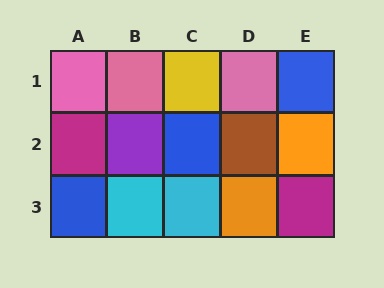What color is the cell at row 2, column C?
Blue.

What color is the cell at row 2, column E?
Orange.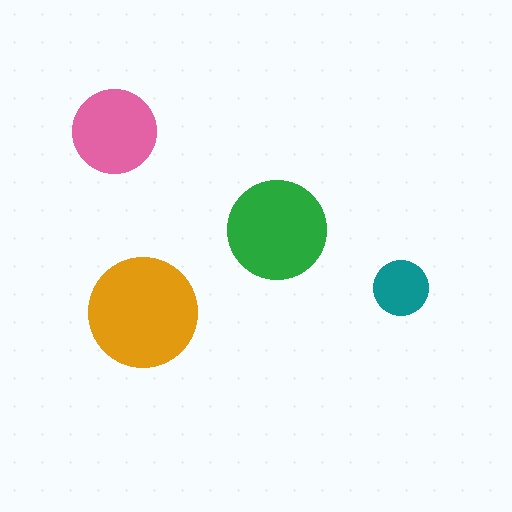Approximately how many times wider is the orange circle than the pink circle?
About 1.5 times wider.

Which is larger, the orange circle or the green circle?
The orange one.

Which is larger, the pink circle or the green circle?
The green one.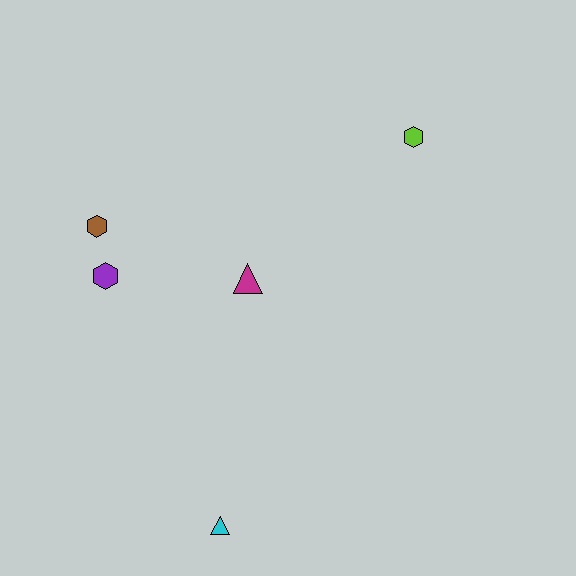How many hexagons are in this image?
There are 3 hexagons.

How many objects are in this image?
There are 5 objects.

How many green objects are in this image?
There are no green objects.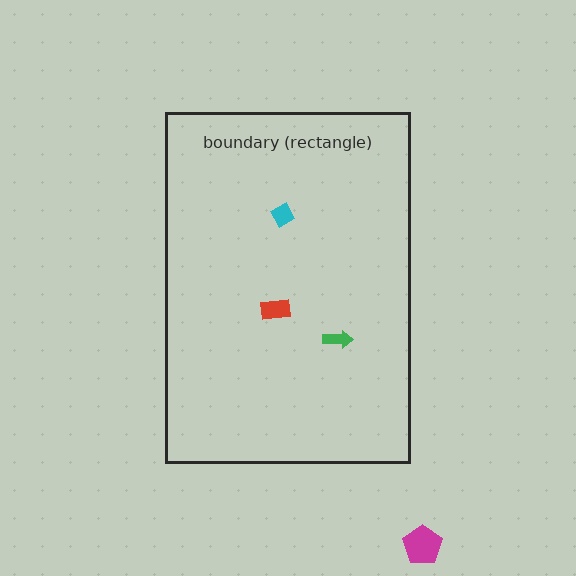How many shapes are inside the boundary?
3 inside, 1 outside.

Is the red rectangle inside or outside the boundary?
Inside.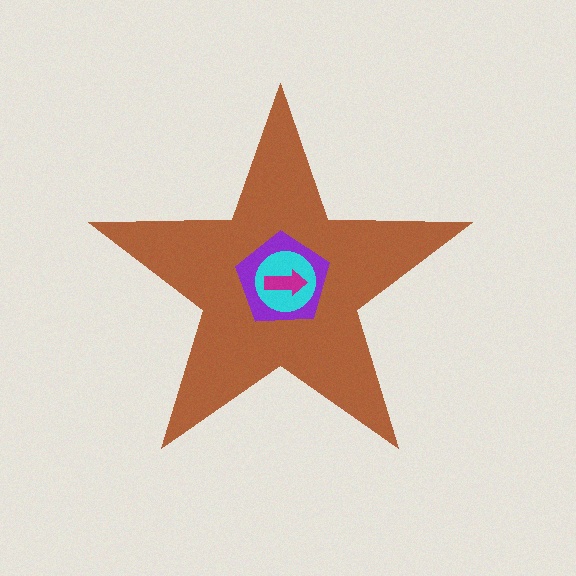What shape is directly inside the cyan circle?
The magenta arrow.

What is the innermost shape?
The magenta arrow.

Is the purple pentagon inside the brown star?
Yes.